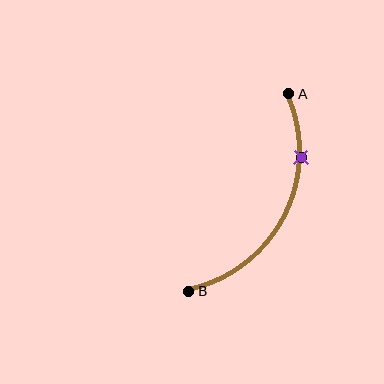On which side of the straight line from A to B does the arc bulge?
The arc bulges to the right of the straight line connecting A and B.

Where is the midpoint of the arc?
The arc midpoint is the point on the curve farthest from the straight line joining A and B. It sits to the right of that line.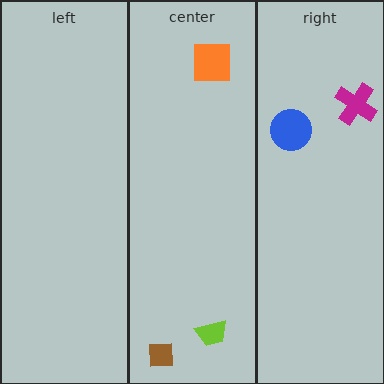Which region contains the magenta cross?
The right region.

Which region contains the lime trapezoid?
The center region.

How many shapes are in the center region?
3.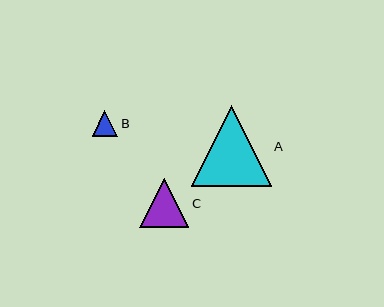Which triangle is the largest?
Triangle A is the largest with a size of approximately 80 pixels.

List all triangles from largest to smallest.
From largest to smallest: A, C, B.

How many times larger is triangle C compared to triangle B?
Triangle C is approximately 1.9 times the size of triangle B.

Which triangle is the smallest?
Triangle B is the smallest with a size of approximately 26 pixels.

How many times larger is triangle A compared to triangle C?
Triangle A is approximately 1.6 times the size of triangle C.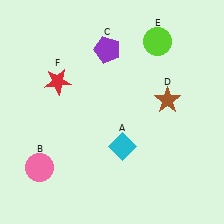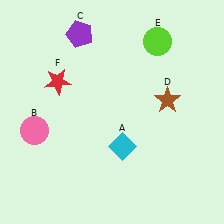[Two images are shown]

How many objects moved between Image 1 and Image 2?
2 objects moved between the two images.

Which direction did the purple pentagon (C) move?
The purple pentagon (C) moved left.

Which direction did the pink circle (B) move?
The pink circle (B) moved up.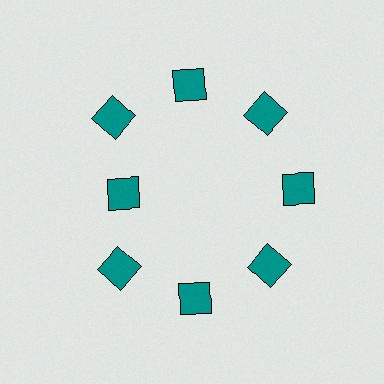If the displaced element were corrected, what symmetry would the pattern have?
It would have 8-fold rotational symmetry — the pattern would map onto itself every 45 degrees.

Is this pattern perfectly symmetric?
No. The 8 teal diamonds are arranged in a ring, but one element near the 9 o'clock position is pulled inward toward the center, breaking the 8-fold rotational symmetry.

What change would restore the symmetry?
The symmetry would be restored by moving it outward, back onto the ring so that all 8 diamonds sit at equal angles and equal distance from the center.